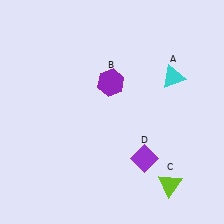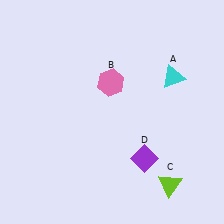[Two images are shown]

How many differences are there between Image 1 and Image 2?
There is 1 difference between the two images.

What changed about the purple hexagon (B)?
In Image 1, B is purple. In Image 2, it changed to pink.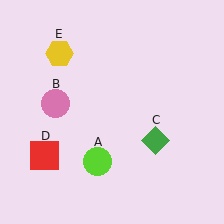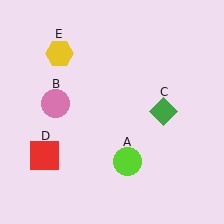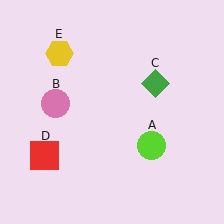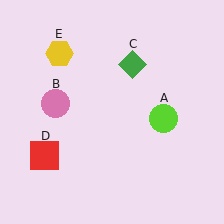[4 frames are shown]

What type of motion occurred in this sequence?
The lime circle (object A), green diamond (object C) rotated counterclockwise around the center of the scene.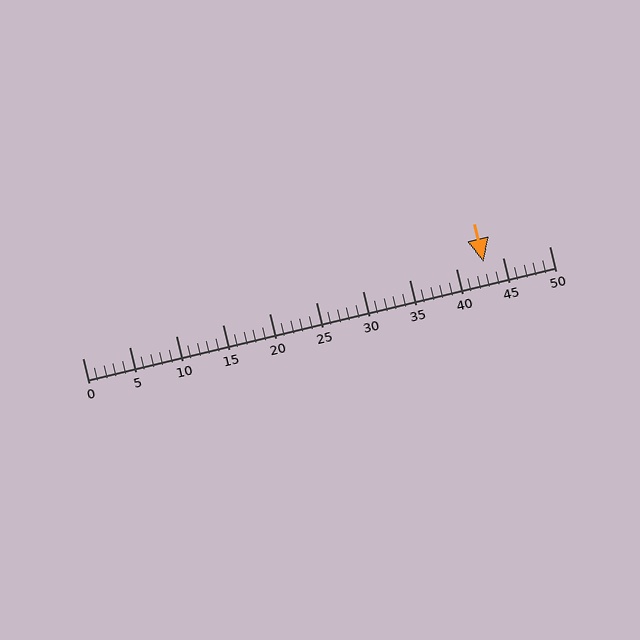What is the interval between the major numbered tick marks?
The major tick marks are spaced 5 units apart.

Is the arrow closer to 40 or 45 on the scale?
The arrow is closer to 45.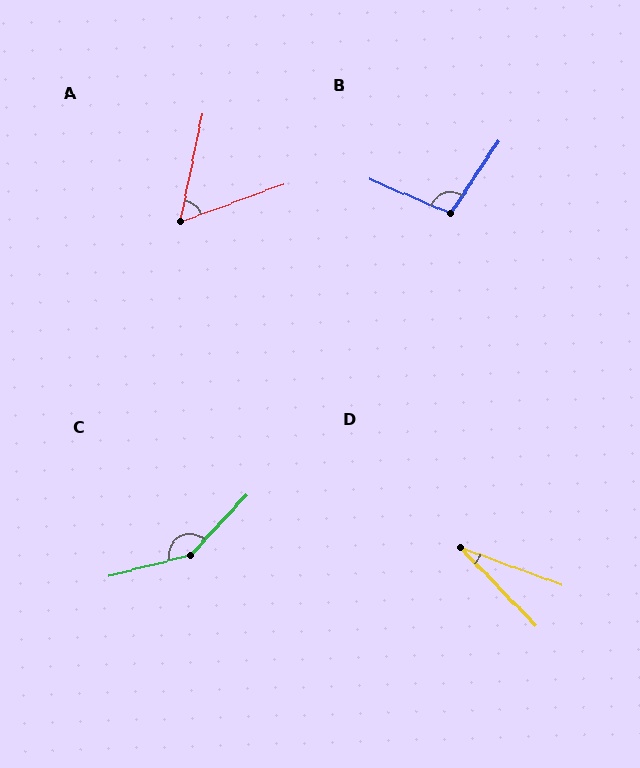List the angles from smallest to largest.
D (26°), A (59°), B (100°), C (148°).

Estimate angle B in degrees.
Approximately 100 degrees.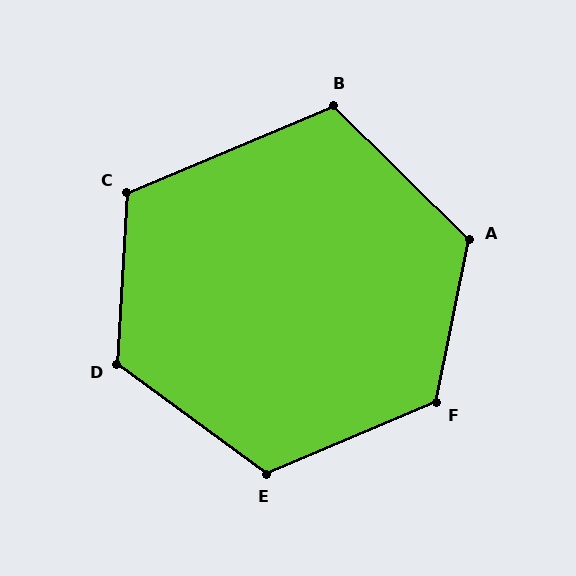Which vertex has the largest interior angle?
F, at approximately 124 degrees.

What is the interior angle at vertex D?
Approximately 123 degrees (obtuse).